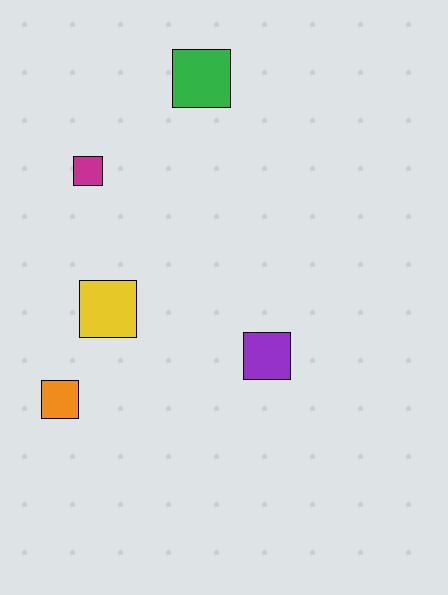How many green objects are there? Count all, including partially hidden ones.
There is 1 green object.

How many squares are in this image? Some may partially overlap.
There are 5 squares.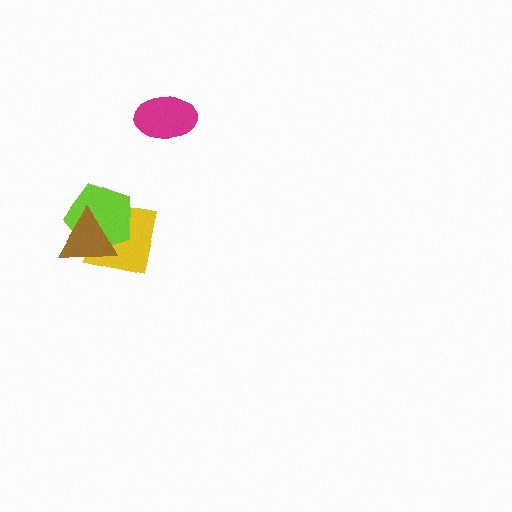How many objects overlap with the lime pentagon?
2 objects overlap with the lime pentagon.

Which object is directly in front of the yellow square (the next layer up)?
The lime pentagon is directly in front of the yellow square.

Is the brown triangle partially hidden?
No, no other shape covers it.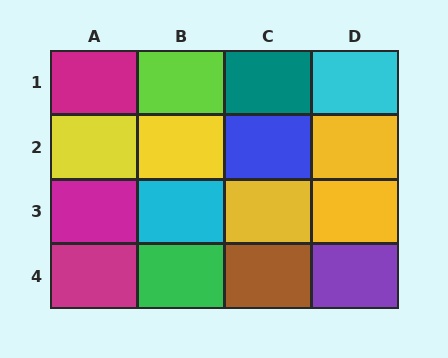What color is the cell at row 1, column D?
Cyan.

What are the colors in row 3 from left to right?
Magenta, cyan, yellow, yellow.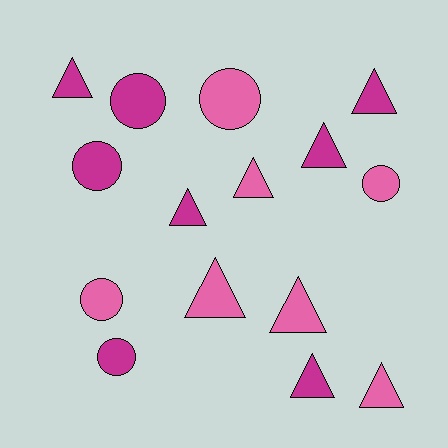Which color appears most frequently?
Magenta, with 8 objects.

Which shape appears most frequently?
Triangle, with 9 objects.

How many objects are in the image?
There are 15 objects.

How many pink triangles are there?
There are 4 pink triangles.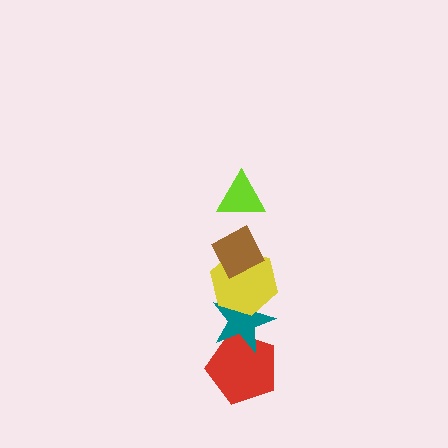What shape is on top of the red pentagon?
The teal star is on top of the red pentagon.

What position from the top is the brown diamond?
The brown diamond is 2nd from the top.